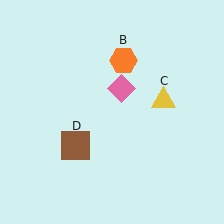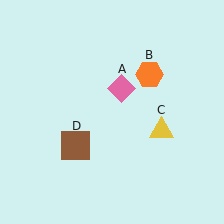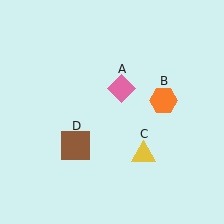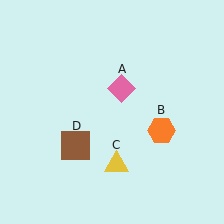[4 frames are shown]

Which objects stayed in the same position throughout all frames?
Pink diamond (object A) and brown square (object D) remained stationary.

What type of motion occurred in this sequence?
The orange hexagon (object B), yellow triangle (object C) rotated clockwise around the center of the scene.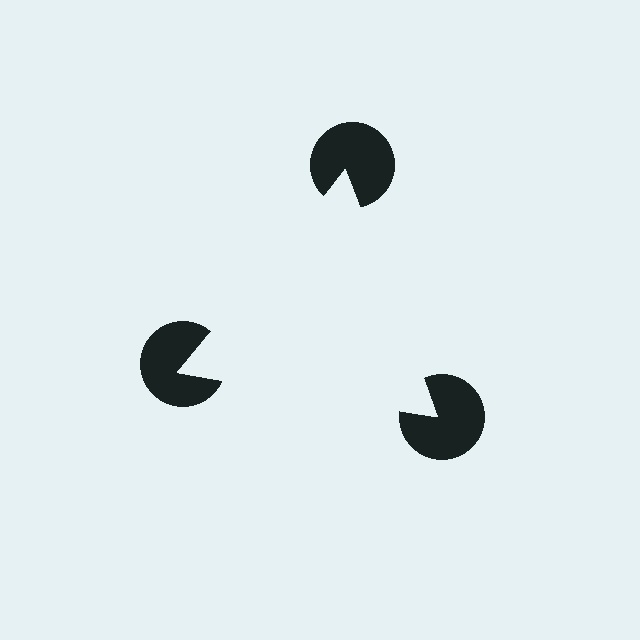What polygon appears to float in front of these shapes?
An illusory triangle — its edges are inferred from the aligned wedge cuts in the pac-man discs, not physically drawn.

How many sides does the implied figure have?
3 sides.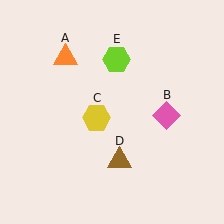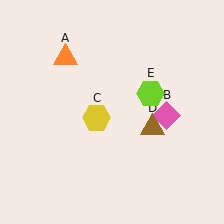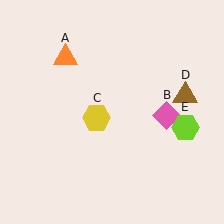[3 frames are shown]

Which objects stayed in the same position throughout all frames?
Orange triangle (object A) and pink diamond (object B) and yellow hexagon (object C) remained stationary.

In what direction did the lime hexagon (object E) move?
The lime hexagon (object E) moved down and to the right.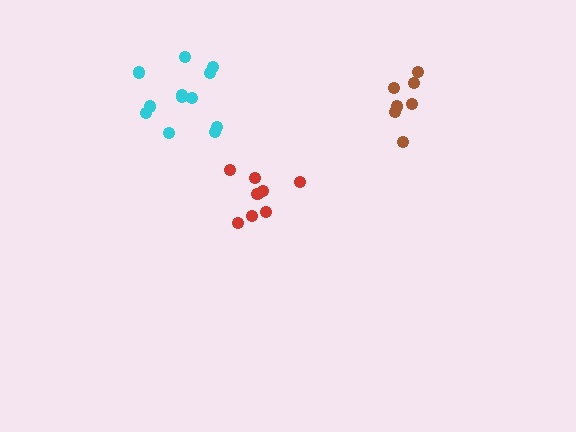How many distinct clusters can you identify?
There are 3 distinct clusters.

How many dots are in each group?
Group 1: 7 dots, Group 2: 12 dots, Group 3: 8 dots (27 total).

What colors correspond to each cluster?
The clusters are colored: brown, cyan, red.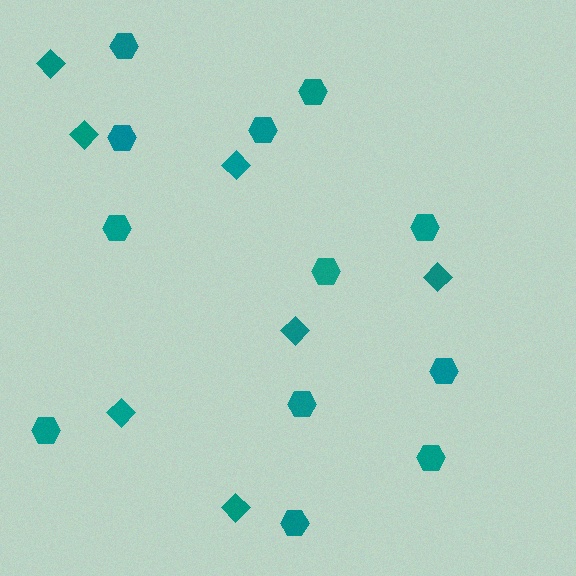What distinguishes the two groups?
There are 2 groups: one group of hexagons (12) and one group of diamonds (7).